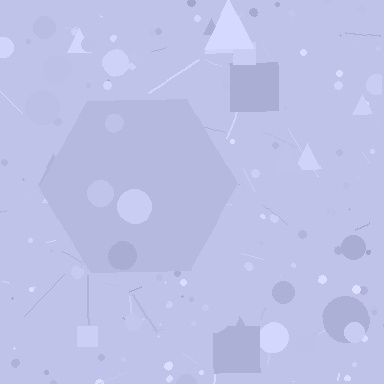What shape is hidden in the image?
A hexagon is hidden in the image.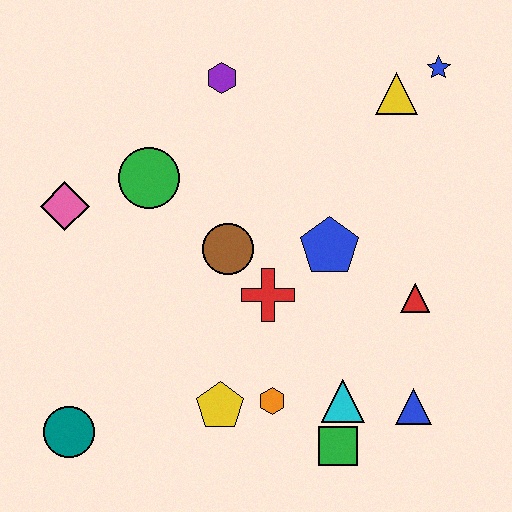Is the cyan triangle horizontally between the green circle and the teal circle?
No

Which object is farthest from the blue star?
The teal circle is farthest from the blue star.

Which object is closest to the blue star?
The yellow triangle is closest to the blue star.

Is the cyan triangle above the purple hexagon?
No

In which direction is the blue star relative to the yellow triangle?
The blue star is to the right of the yellow triangle.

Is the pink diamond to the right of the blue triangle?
No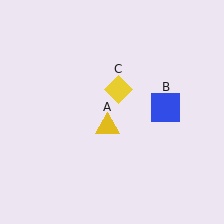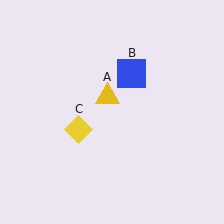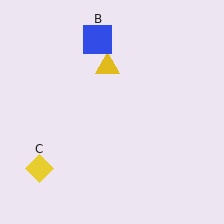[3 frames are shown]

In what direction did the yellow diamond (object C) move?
The yellow diamond (object C) moved down and to the left.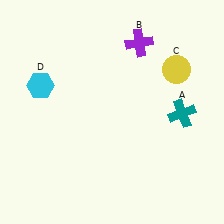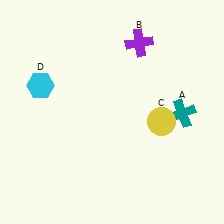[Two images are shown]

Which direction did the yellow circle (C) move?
The yellow circle (C) moved down.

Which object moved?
The yellow circle (C) moved down.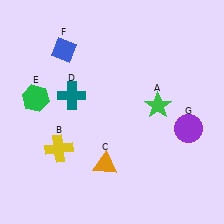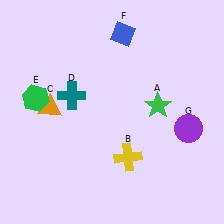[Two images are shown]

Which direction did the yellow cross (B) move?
The yellow cross (B) moved right.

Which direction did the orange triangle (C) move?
The orange triangle (C) moved up.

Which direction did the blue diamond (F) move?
The blue diamond (F) moved right.